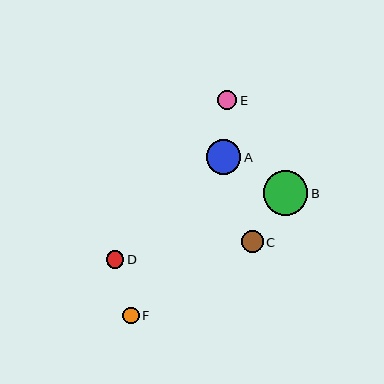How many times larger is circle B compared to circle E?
Circle B is approximately 2.3 times the size of circle E.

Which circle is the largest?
Circle B is the largest with a size of approximately 45 pixels.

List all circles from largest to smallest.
From largest to smallest: B, A, C, E, D, F.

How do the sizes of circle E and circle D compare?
Circle E and circle D are approximately the same size.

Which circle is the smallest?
Circle F is the smallest with a size of approximately 16 pixels.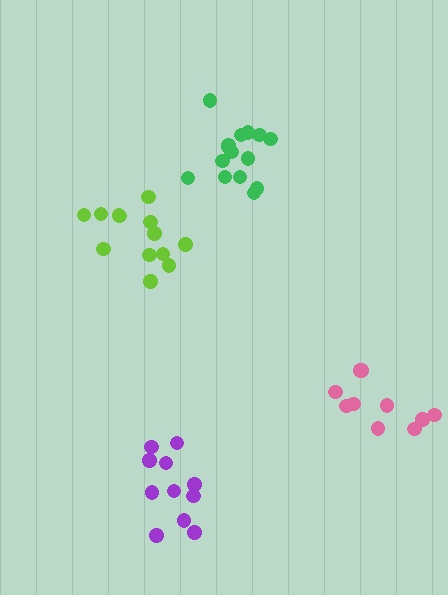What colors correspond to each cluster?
The clusters are colored: purple, pink, green, lime.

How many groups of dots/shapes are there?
There are 4 groups.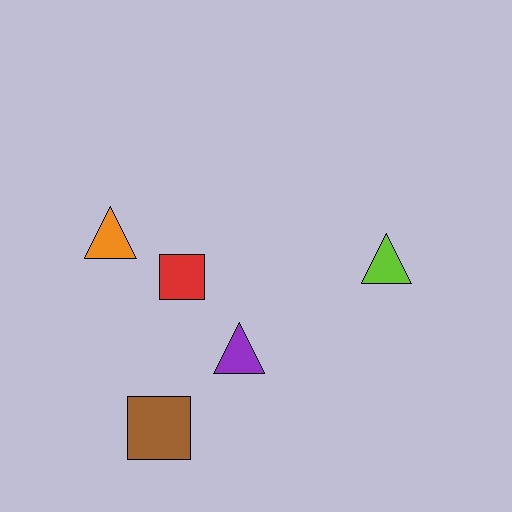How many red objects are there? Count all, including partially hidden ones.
There is 1 red object.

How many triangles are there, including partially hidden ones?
There are 3 triangles.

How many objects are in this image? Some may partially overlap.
There are 5 objects.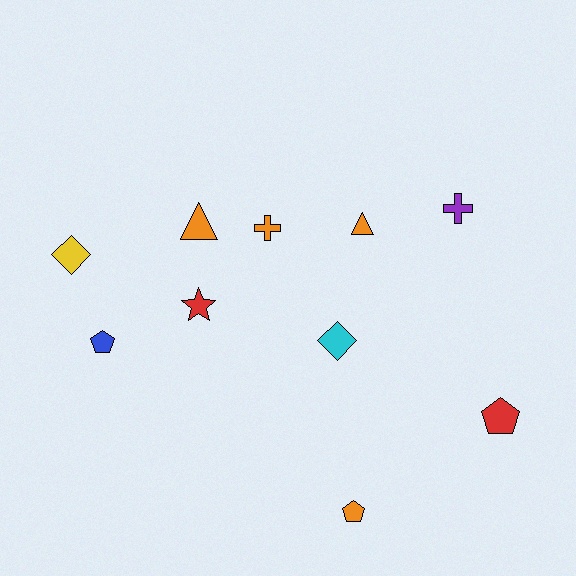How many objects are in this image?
There are 10 objects.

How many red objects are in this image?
There are 2 red objects.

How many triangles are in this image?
There are 2 triangles.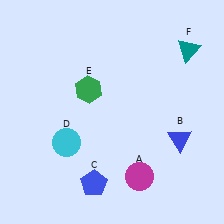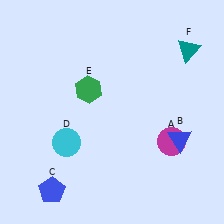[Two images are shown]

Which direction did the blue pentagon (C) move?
The blue pentagon (C) moved left.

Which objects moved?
The objects that moved are: the magenta circle (A), the blue pentagon (C).